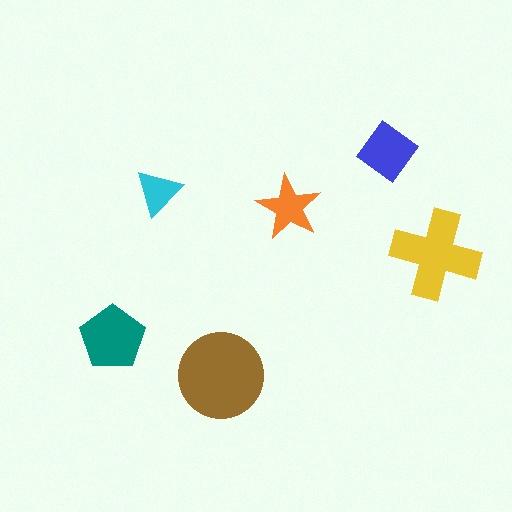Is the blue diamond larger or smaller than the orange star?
Larger.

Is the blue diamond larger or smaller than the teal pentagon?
Smaller.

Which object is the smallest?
The cyan triangle.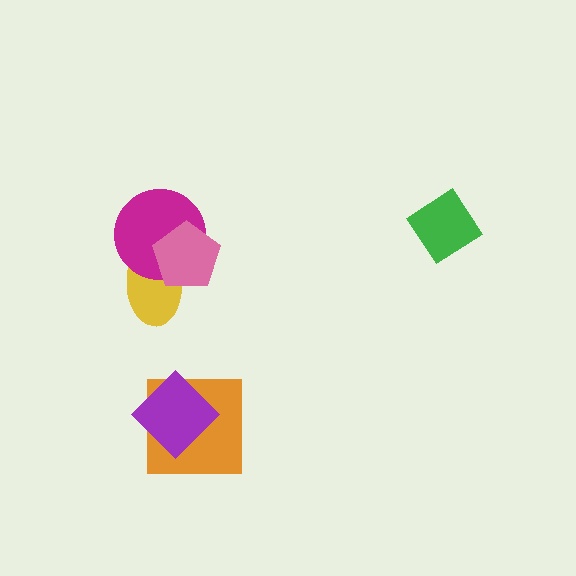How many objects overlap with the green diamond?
0 objects overlap with the green diamond.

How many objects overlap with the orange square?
1 object overlaps with the orange square.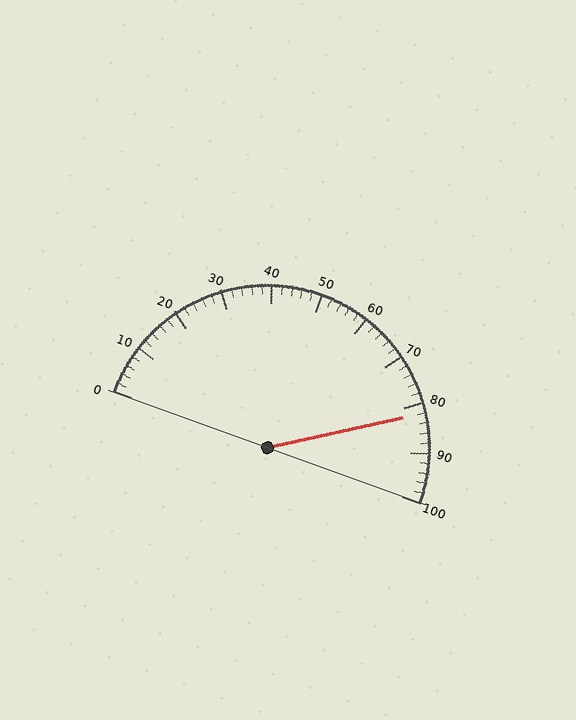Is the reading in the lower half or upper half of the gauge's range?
The reading is in the upper half of the range (0 to 100).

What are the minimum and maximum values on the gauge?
The gauge ranges from 0 to 100.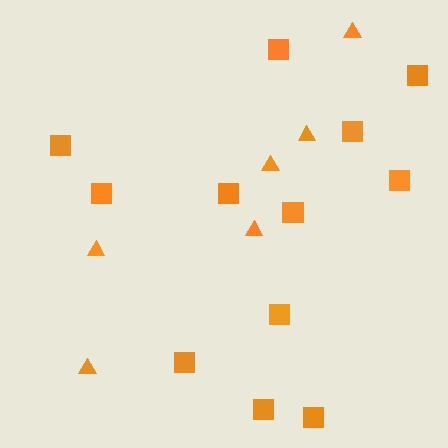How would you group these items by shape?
There are 2 groups: one group of squares (12) and one group of triangles (6).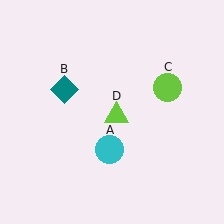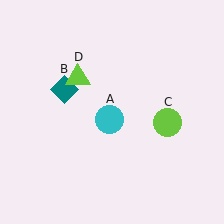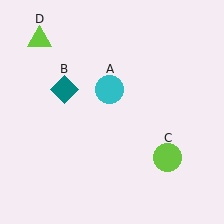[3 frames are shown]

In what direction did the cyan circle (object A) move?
The cyan circle (object A) moved up.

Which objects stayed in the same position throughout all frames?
Teal diamond (object B) remained stationary.